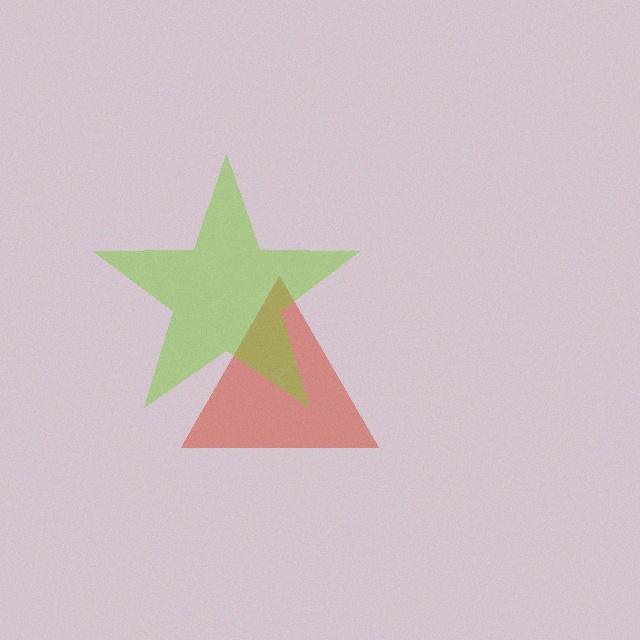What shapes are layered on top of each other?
The layered shapes are: a red triangle, a lime star.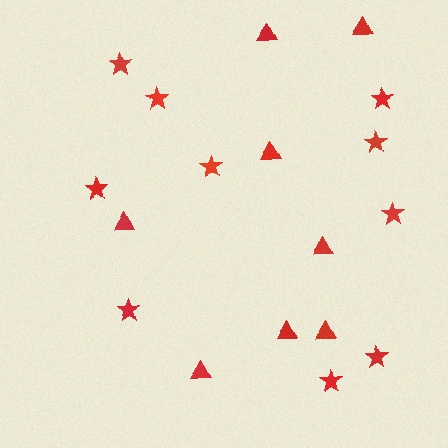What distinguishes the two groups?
There are 2 groups: one group of triangles (8) and one group of stars (10).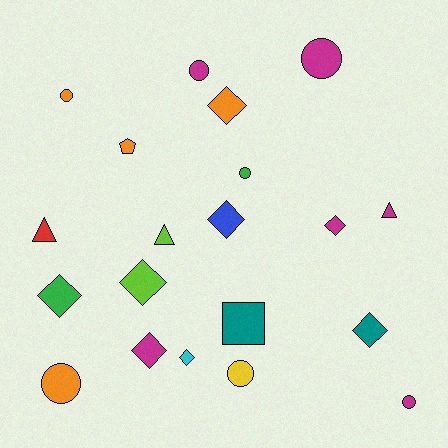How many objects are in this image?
There are 20 objects.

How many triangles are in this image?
There are 3 triangles.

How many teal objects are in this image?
There are 2 teal objects.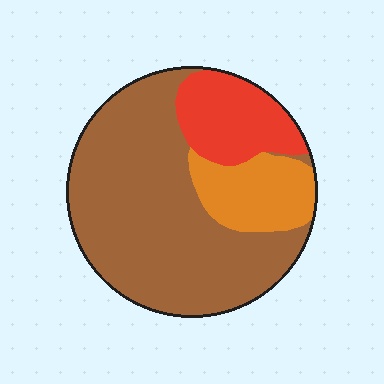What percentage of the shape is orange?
Orange takes up less than a quarter of the shape.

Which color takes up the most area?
Brown, at roughly 65%.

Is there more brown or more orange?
Brown.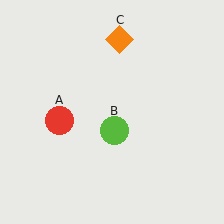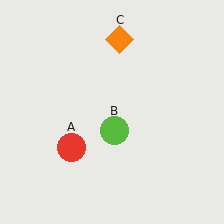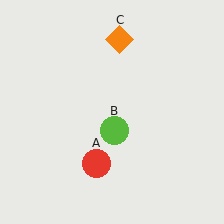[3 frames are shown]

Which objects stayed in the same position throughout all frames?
Lime circle (object B) and orange diamond (object C) remained stationary.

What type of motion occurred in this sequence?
The red circle (object A) rotated counterclockwise around the center of the scene.